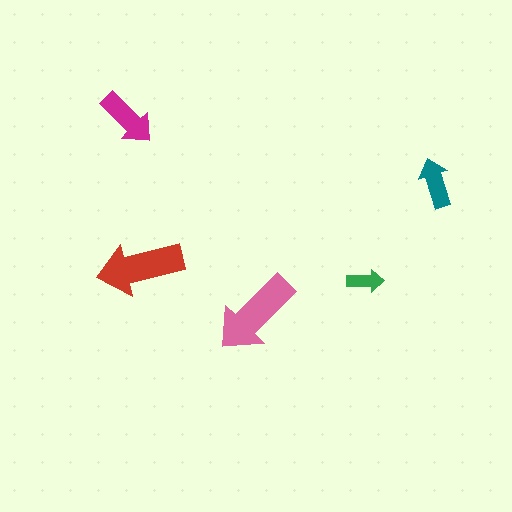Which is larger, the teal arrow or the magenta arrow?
The magenta one.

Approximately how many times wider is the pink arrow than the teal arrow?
About 2 times wider.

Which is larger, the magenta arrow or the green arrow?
The magenta one.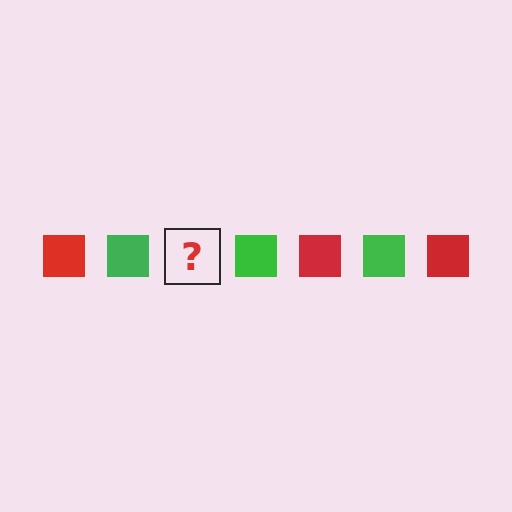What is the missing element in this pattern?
The missing element is a red square.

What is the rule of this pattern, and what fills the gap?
The rule is that the pattern cycles through red, green squares. The gap should be filled with a red square.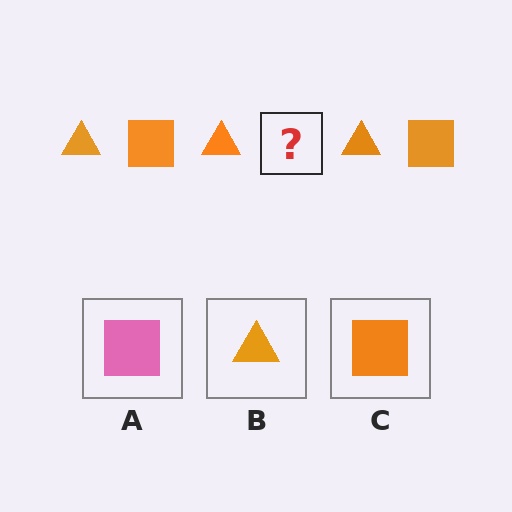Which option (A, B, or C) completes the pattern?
C.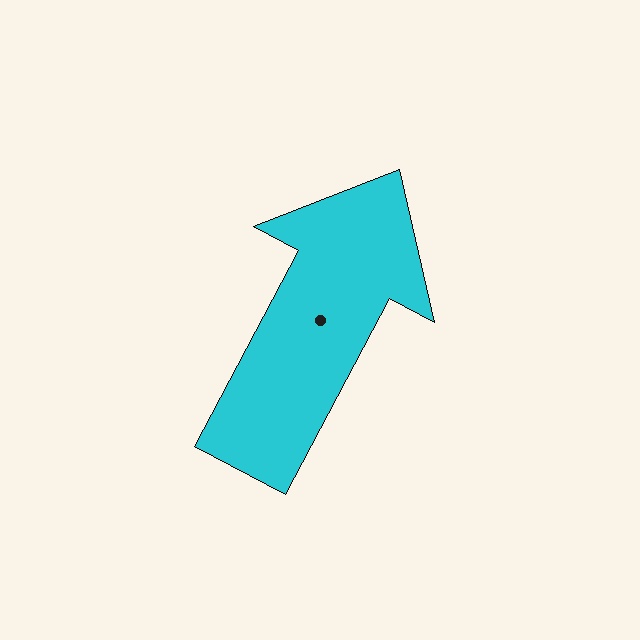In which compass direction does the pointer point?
Northeast.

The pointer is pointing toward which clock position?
Roughly 1 o'clock.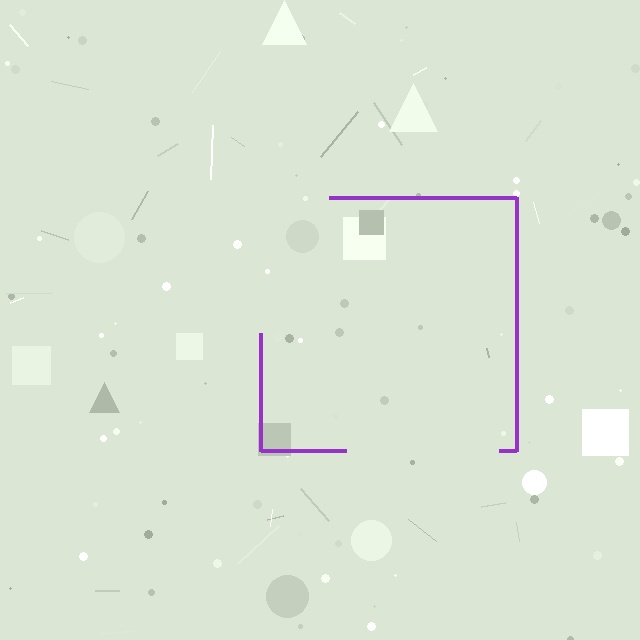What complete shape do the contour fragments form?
The contour fragments form a square.